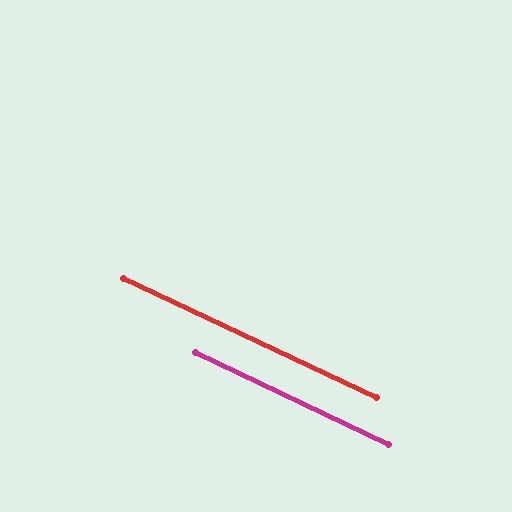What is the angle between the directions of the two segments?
Approximately 0 degrees.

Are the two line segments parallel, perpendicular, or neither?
Parallel — their directions differ by only 0.4°.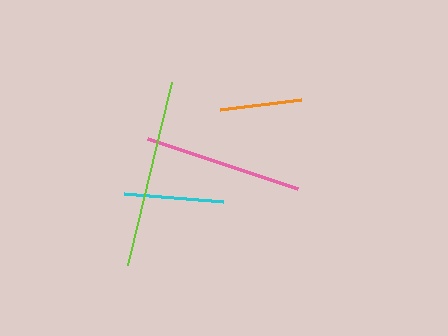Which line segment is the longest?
The lime line is the longest at approximately 189 pixels.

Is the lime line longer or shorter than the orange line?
The lime line is longer than the orange line.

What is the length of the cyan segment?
The cyan segment is approximately 100 pixels long.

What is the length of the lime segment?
The lime segment is approximately 189 pixels long.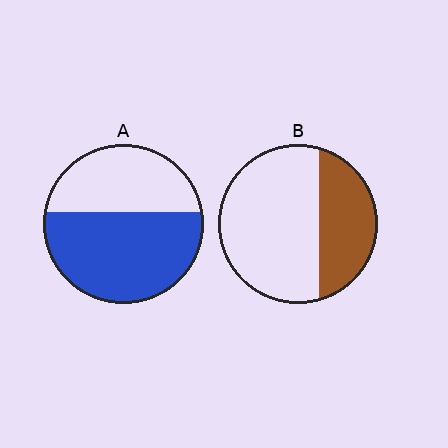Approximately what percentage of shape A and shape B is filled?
A is approximately 60% and B is approximately 35%.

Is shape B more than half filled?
No.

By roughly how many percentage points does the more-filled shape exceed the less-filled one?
By roughly 25 percentage points (A over B).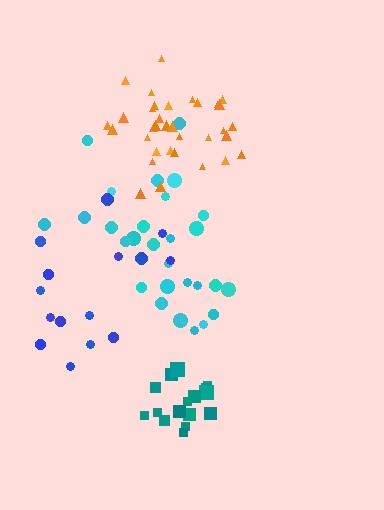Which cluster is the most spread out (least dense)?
Blue.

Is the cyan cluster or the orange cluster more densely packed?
Orange.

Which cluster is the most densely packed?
Teal.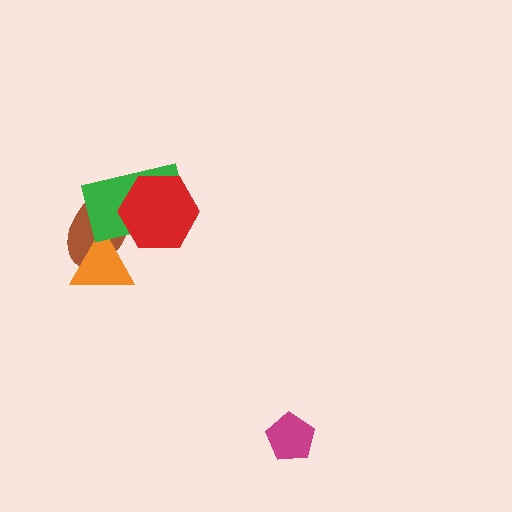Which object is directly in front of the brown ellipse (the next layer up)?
The orange triangle is directly in front of the brown ellipse.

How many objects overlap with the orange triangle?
2 objects overlap with the orange triangle.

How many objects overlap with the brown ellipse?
3 objects overlap with the brown ellipse.